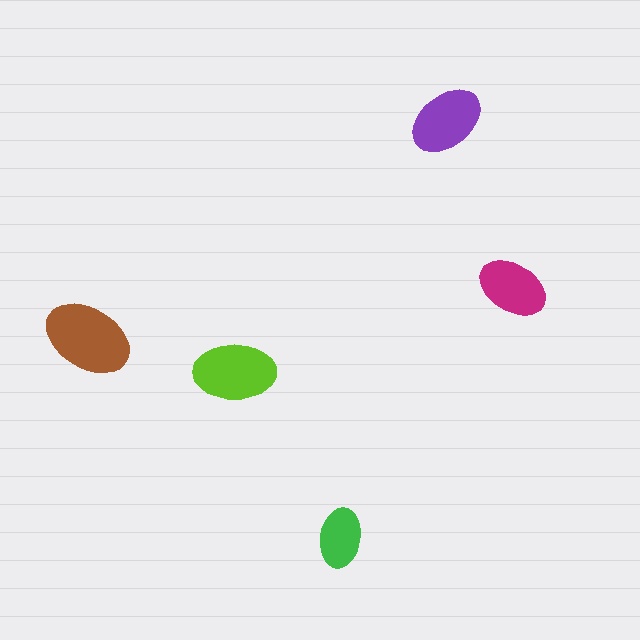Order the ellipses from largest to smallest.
the brown one, the lime one, the purple one, the magenta one, the green one.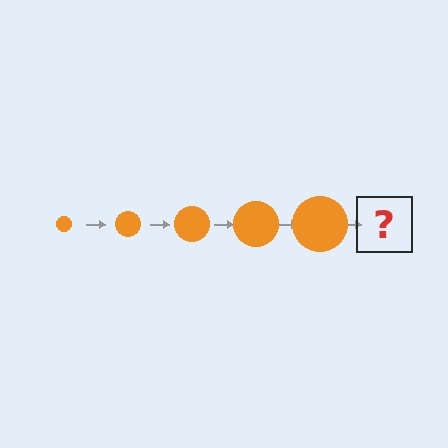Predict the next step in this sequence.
The next step is an orange circle, larger than the previous one.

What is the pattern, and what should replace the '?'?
The pattern is that the circle gets progressively larger each step. The '?' should be an orange circle, larger than the previous one.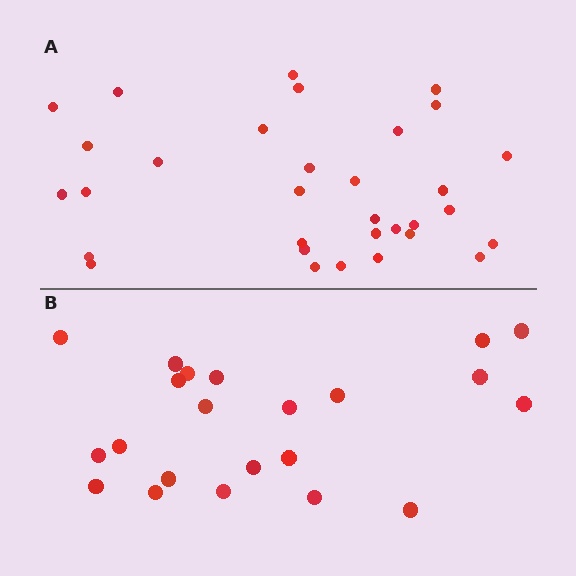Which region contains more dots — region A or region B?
Region A (the top region) has more dots.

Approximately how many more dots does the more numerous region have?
Region A has roughly 10 or so more dots than region B.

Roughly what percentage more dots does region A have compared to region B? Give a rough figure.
About 45% more.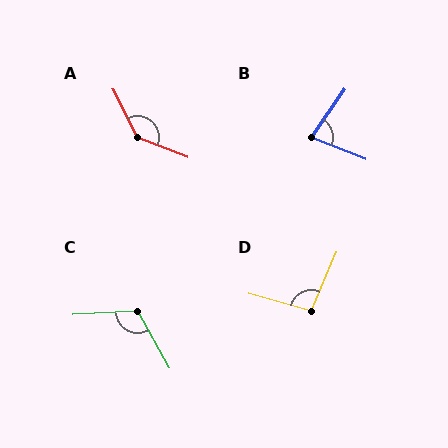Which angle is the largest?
A, at approximately 139 degrees.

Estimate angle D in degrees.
Approximately 98 degrees.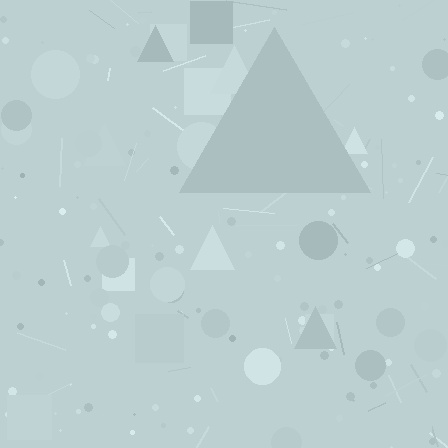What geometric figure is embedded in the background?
A triangle is embedded in the background.